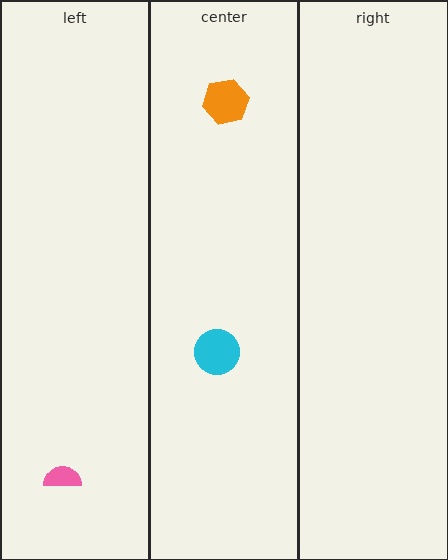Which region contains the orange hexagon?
The center region.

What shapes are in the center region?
The cyan circle, the orange hexagon.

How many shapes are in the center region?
2.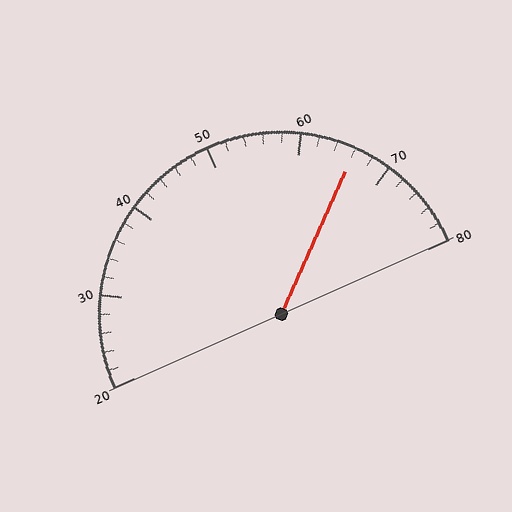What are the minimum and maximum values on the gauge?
The gauge ranges from 20 to 80.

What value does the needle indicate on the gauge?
The needle indicates approximately 66.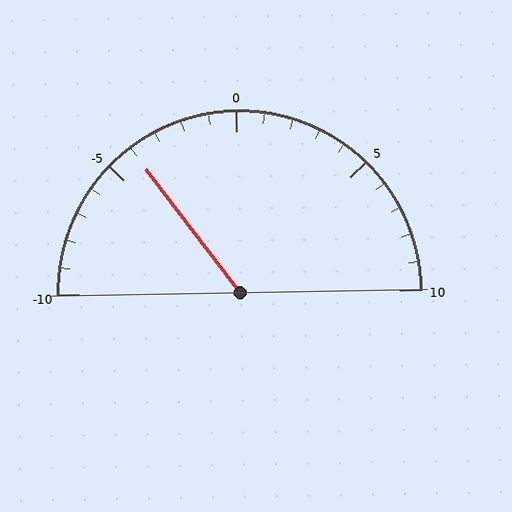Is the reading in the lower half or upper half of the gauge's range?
The reading is in the lower half of the range (-10 to 10).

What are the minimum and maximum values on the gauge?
The gauge ranges from -10 to 10.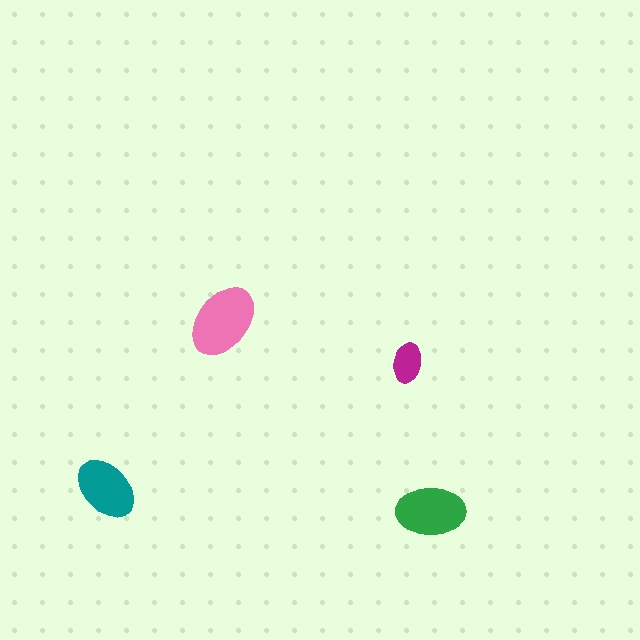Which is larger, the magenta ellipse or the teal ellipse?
The teal one.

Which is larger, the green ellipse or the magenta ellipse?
The green one.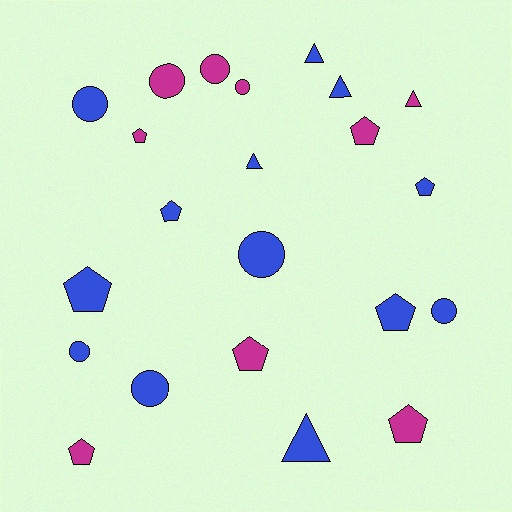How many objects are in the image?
There are 22 objects.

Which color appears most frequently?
Blue, with 13 objects.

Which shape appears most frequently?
Pentagon, with 9 objects.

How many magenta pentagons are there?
There are 5 magenta pentagons.